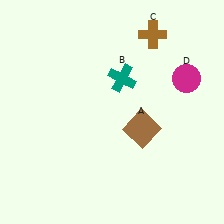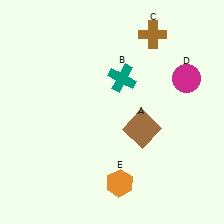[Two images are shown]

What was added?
An orange hexagon (E) was added in Image 2.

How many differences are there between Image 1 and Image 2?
There is 1 difference between the two images.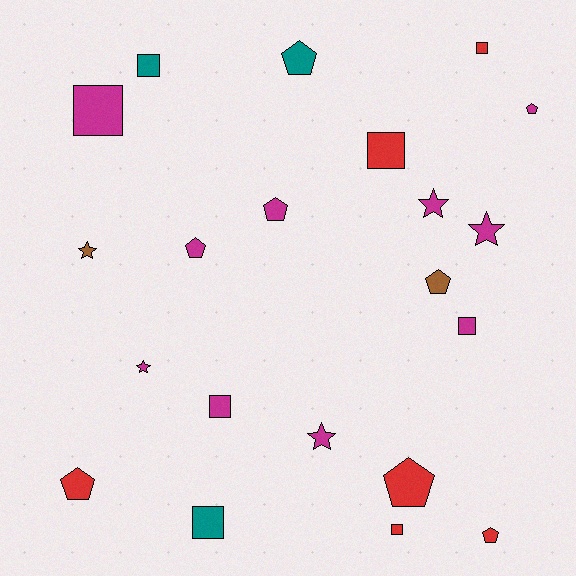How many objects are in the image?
There are 21 objects.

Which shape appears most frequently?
Square, with 8 objects.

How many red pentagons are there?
There are 3 red pentagons.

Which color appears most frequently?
Magenta, with 10 objects.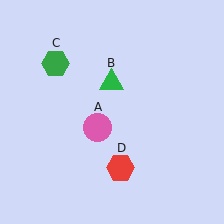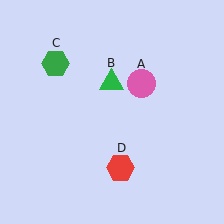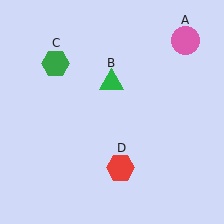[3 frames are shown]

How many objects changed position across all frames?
1 object changed position: pink circle (object A).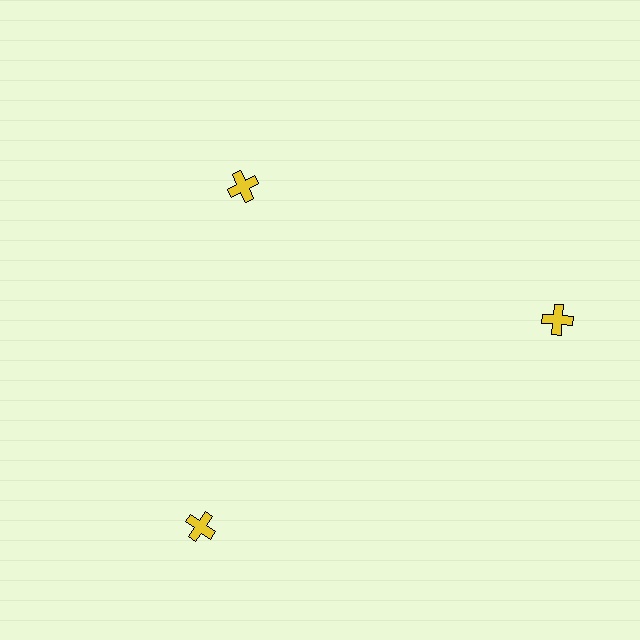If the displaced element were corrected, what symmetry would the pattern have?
It would have 3-fold rotational symmetry — the pattern would map onto itself every 120 degrees.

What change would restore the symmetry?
The symmetry would be restored by moving it outward, back onto the ring so that all 3 crosses sit at equal angles and equal distance from the center.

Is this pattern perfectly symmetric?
No. The 3 yellow crosses are arranged in a ring, but one element near the 11 o'clock position is pulled inward toward the center, breaking the 3-fold rotational symmetry.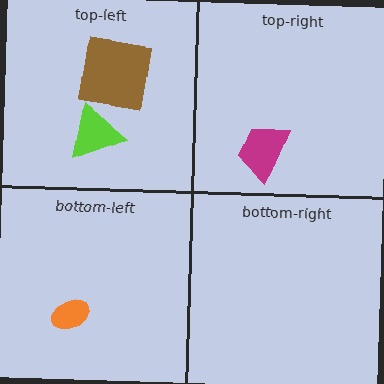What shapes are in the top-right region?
The magenta trapezoid.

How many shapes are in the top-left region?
2.